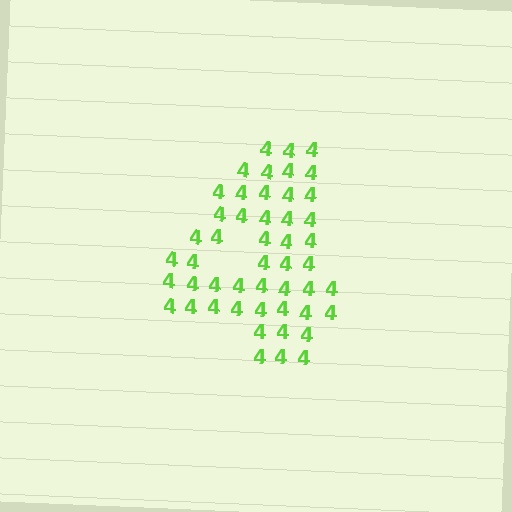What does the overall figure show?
The overall figure shows the digit 4.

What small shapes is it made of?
It is made of small digit 4's.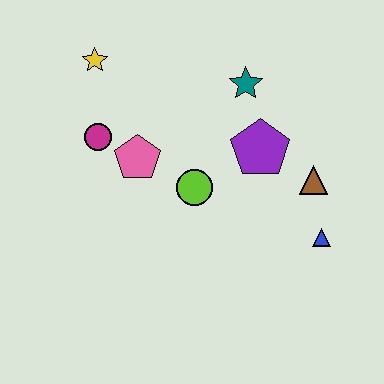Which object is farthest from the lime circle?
The yellow star is farthest from the lime circle.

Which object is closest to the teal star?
The purple pentagon is closest to the teal star.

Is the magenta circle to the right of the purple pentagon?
No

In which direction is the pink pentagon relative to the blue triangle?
The pink pentagon is to the left of the blue triangle.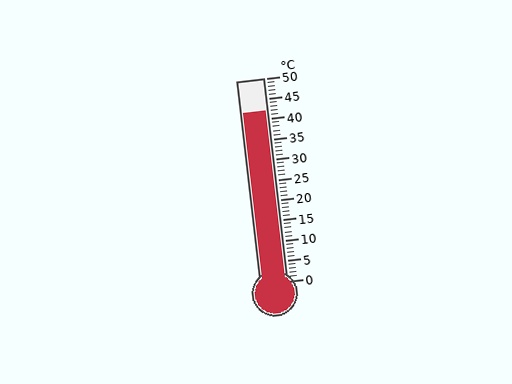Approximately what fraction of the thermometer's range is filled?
The thermometer is filled to approximately 85% of its range.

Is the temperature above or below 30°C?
The temperature is above 30°C.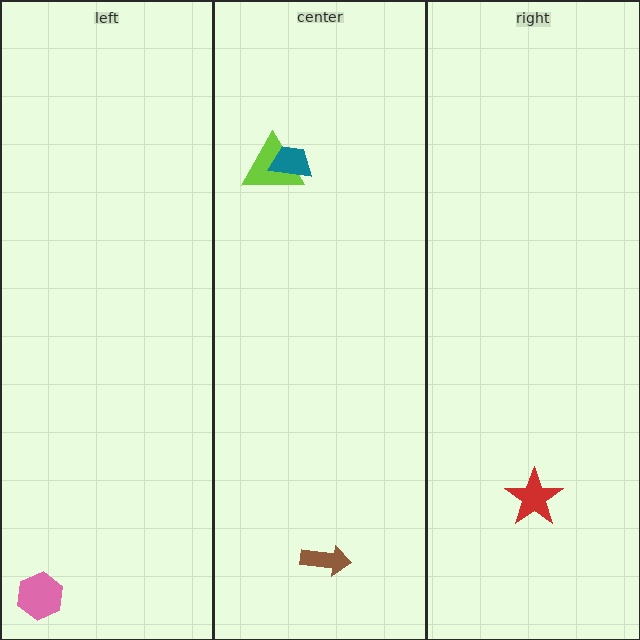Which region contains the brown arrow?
The center region.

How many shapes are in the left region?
1.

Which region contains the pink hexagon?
The left region.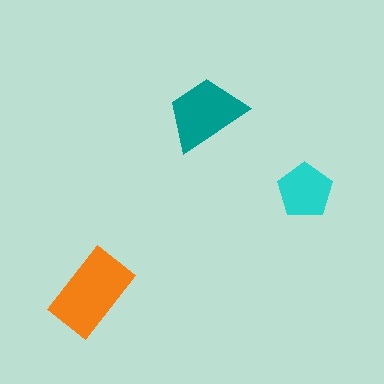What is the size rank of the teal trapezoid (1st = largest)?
2nd.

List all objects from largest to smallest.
The orange rectangle, the teal trapezoid, the cyan pentagon.